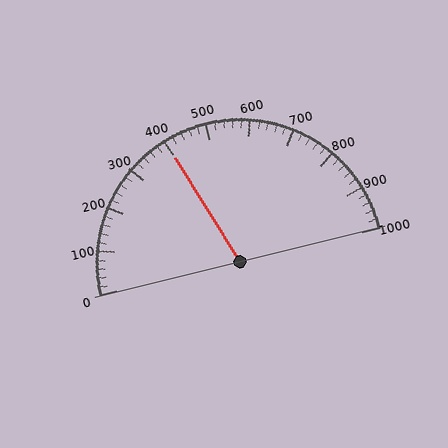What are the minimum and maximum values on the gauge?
The gauge ranges from 0 to 1000.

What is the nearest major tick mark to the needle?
The nearest major tick mark is 400.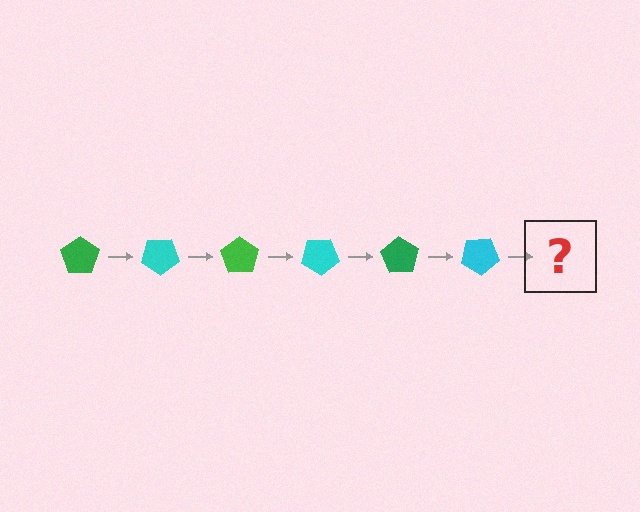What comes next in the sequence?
The next element should be a green pentagon, rotated 210 degrees from the start.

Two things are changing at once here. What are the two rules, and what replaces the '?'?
The two rules are that it rotates 35 degrees each step and the color cycles through green and cyan. The '?' should be a green pentagon, rotated 210 degrees from the start.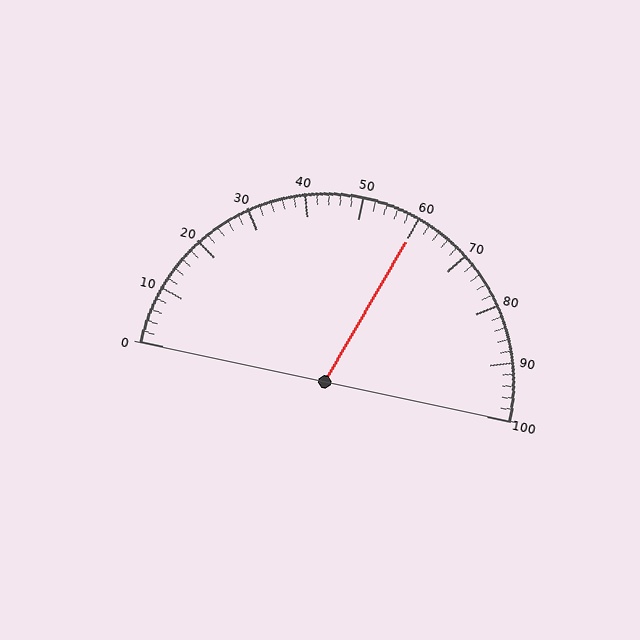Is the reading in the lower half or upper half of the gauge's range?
The reading is in the upper half of the range (0 to 100).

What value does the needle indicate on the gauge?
The needle indicates approximately 60.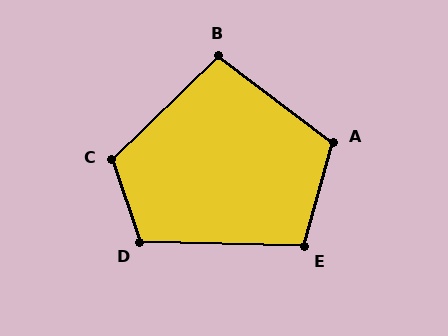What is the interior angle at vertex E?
Approximately 104 degrees (obtuse).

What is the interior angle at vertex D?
Approximately 110 degrees (obtuse).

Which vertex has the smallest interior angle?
B, at approximately 99 degrees.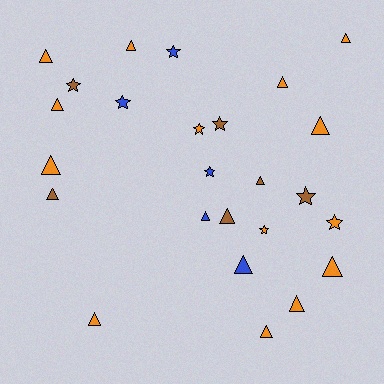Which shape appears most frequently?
Triangle, with 16 objects.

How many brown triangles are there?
There are 3 brown triangles.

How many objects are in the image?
There are 25 objects.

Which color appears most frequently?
Orange, with 14 objects.